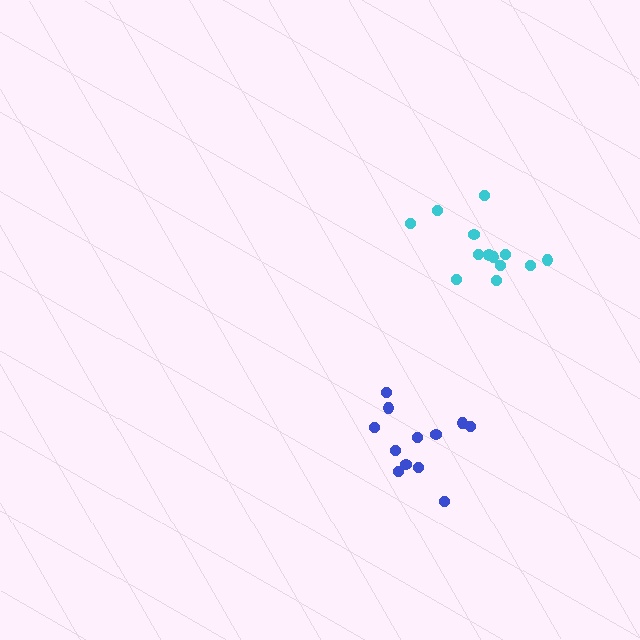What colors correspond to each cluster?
The clusters are colored: blue, cyan.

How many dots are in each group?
Group 1: 12 dots, Group 2: 13 dots (25 total).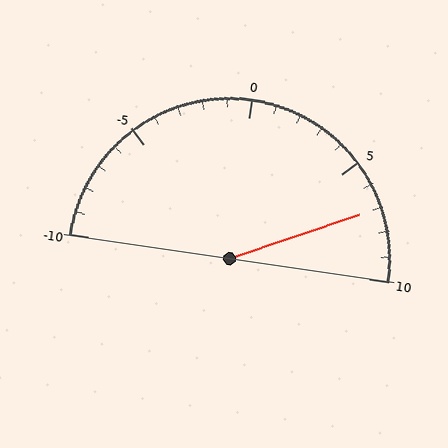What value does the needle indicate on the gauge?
The needle indicates approximately 7.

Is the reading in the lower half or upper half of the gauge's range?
The reading is in the upper half of the range (-10 to 10).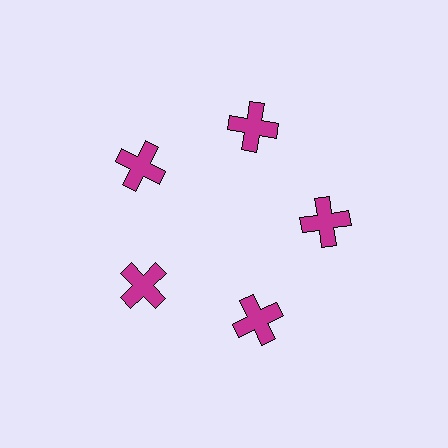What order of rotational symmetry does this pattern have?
This pattern has 5-fold rotational symmetry.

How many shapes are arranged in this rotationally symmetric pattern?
There are 5 shapes, arranged in 5 groups of 1.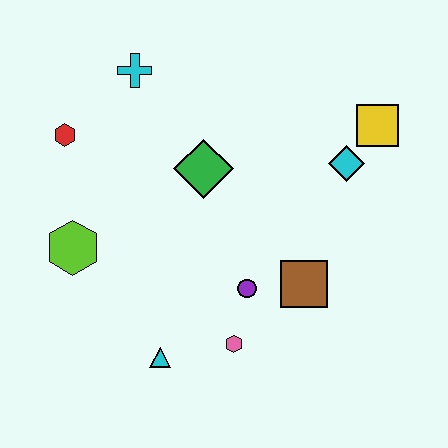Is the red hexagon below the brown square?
No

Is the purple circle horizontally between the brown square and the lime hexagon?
Yes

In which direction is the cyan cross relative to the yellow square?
The cyan cross is to the left of the yellow square.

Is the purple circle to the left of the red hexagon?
No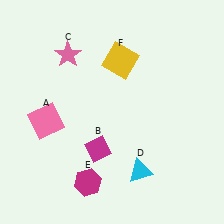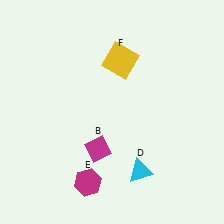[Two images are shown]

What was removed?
The pink square (A), the pink star (C) were removed in Image 2.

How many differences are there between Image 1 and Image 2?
There are 2 differences between the two images.